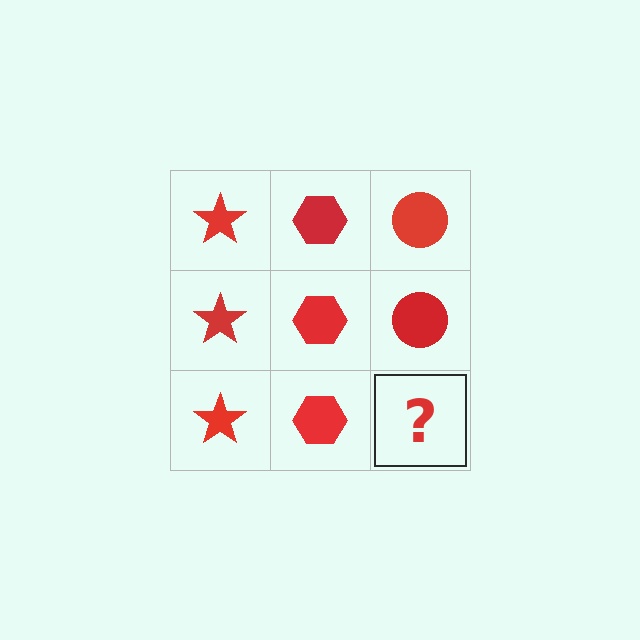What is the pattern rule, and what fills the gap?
The rule is that each column has a consistent shape. The gap should be filled with a red circle.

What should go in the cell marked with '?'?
The missing cell should contain a red circle.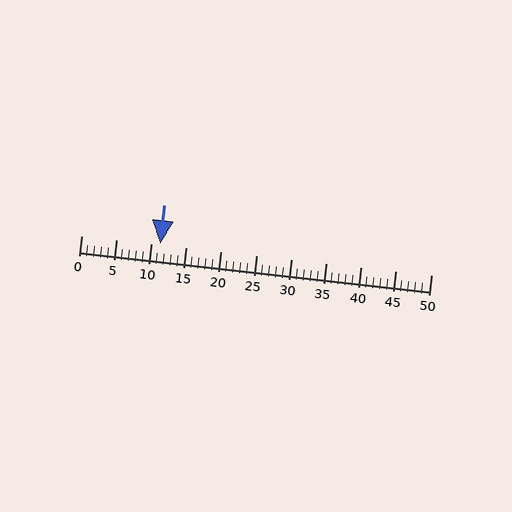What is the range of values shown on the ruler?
The ruler shows values from 0 to 50.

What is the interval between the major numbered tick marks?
The major tick marks are spaced 5 units apart.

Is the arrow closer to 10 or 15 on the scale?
The arrow is closer to 10.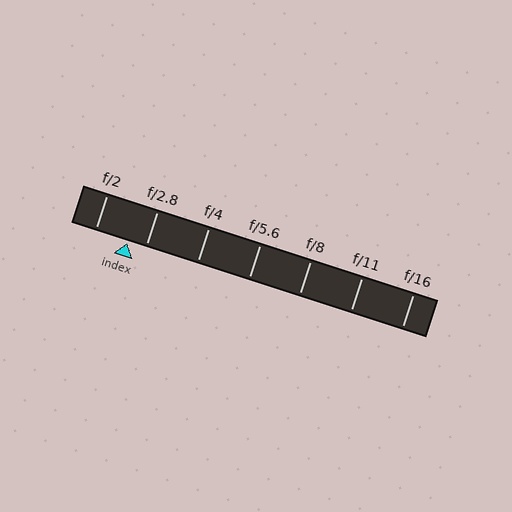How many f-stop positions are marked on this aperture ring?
There are 7 f-stop positions marked.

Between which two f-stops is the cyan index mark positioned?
The index mark is between f/2 and f/2.8.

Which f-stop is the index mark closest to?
The index mark is closest to f/2.8.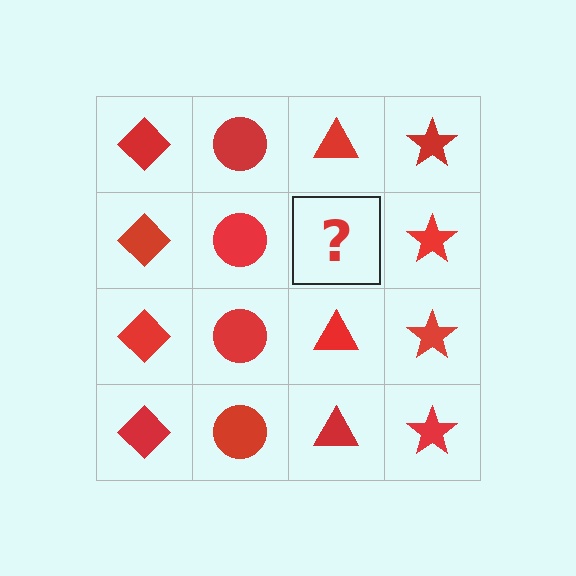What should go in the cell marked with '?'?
The missing cell should contain a red triangle.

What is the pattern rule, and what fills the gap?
The rule is that each column has a consistent shape. The gap should be filled with a red triangle.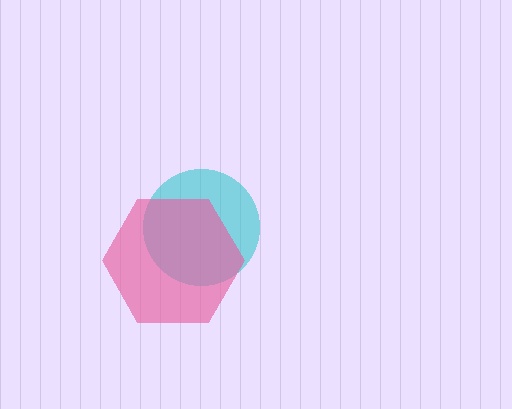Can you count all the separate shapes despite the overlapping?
Yes, there are 2 separate shapes.